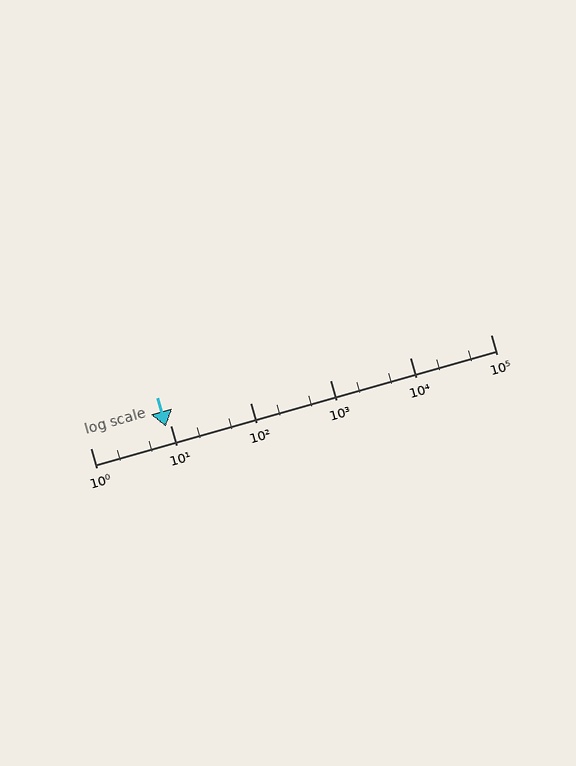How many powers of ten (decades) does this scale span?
The scale spans 5 decades, from 1 to 100000.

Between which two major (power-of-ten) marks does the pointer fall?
The pointer is between 1 and 10.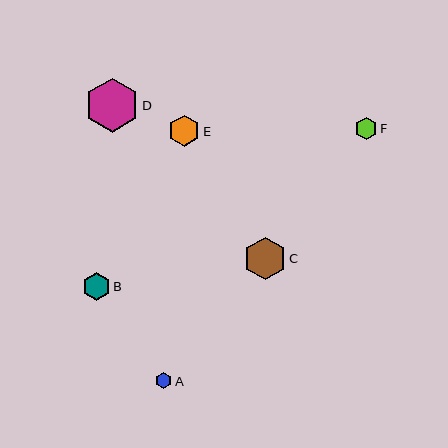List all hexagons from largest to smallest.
From largest to smallest: D, C, E, B, F, A.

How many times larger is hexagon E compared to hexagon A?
Hexagon E is approximately 1.9 times the size of hexagon A.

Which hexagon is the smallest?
Hexagon A is the smallest with a size of approximately 17 pixels.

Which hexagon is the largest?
Hexagon D is the largest with a size of approximately 54 pixels.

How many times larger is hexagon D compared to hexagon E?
Hexagon D is approximately 1.7 times the size of hexagon E.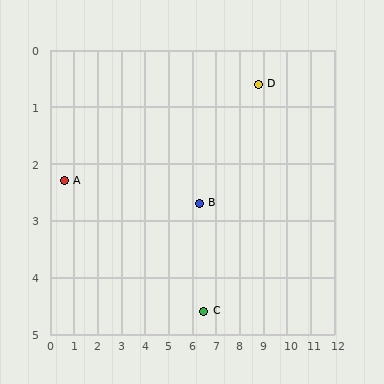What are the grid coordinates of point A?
Point A is at approximately (0.6, 2.3).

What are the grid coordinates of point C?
Point C is at approximately (6.5, 4.6).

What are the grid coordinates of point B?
Point B is at approximately (6.3, 2.7).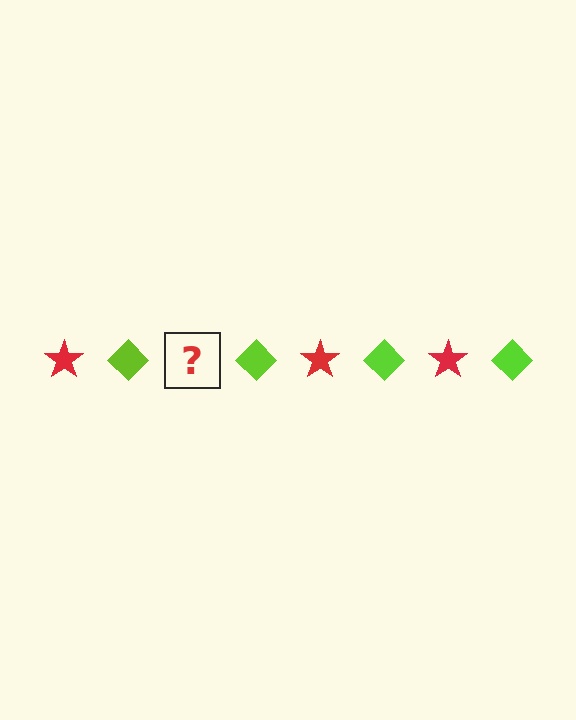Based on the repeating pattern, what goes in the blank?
The blank should be a red star.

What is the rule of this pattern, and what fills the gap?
The rule is that the pattern alternates between red star and lime diamond. The gap should be filled with a red star.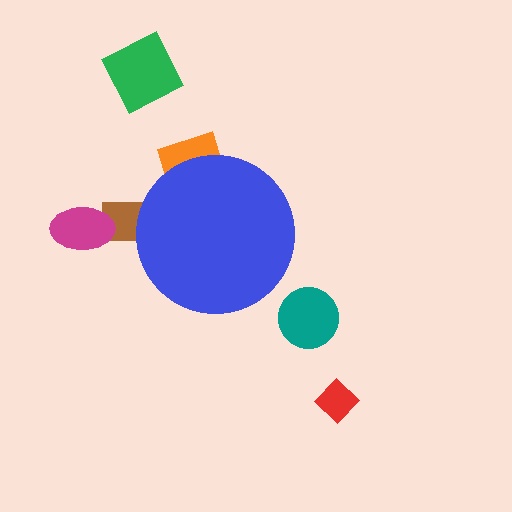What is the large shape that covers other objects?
A blue circle.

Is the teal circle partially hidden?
No, the teal circle is fully visible.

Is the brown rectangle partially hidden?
Yes, the brown rectangle is partially hidden behind the blue circle.